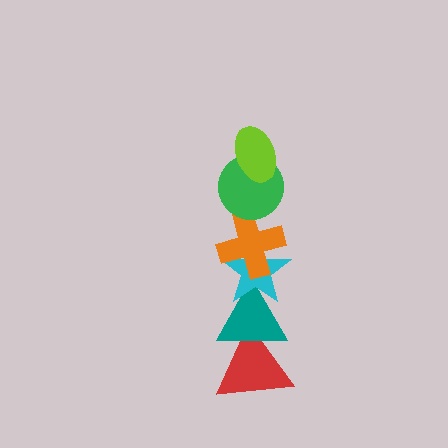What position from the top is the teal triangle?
The teal triangle is 5th from the top.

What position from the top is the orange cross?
The orange cross is 3rd from the top.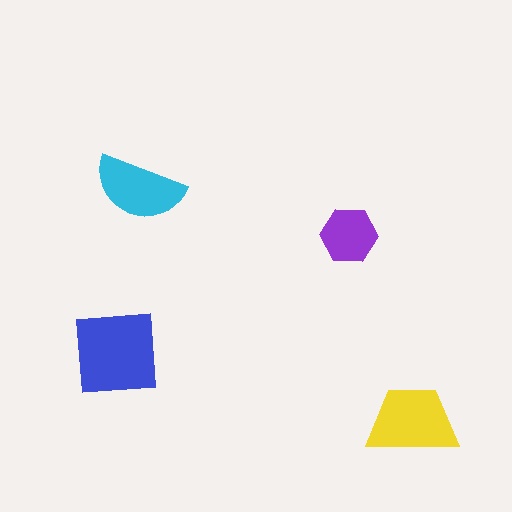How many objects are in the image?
There are 4 objects in the image.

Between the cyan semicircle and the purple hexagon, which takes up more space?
The cyan semicircle.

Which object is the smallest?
The purple hexagon.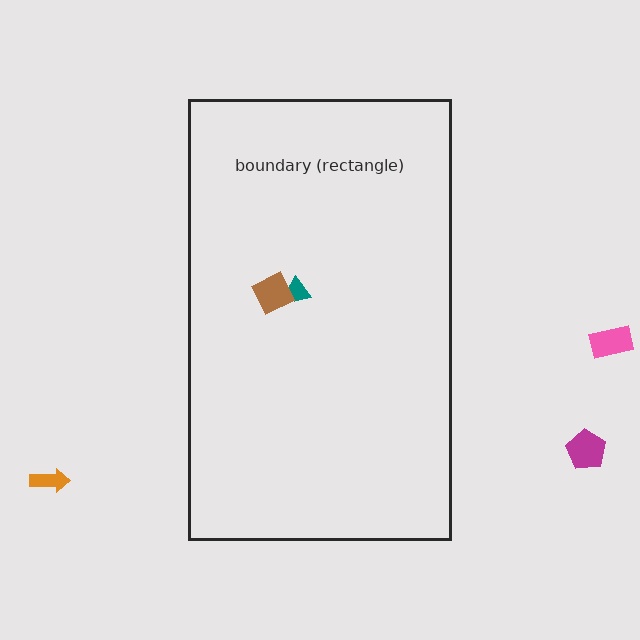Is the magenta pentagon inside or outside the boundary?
Outside.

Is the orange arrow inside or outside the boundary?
Outside.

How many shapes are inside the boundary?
2 inside, 3 outside.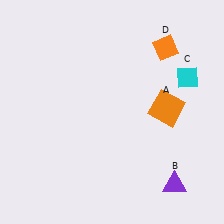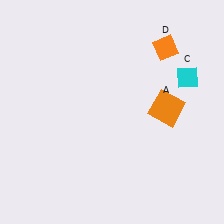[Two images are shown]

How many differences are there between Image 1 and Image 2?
There is 1 difference between the two images.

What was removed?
The purple triangle (B) was removed in Image 2.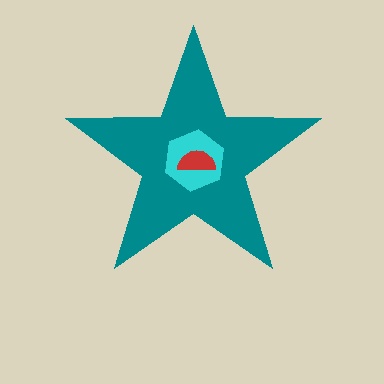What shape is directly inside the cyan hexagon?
The red semicircle.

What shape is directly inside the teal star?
The cyan hexagon.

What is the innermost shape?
The red semicircle.